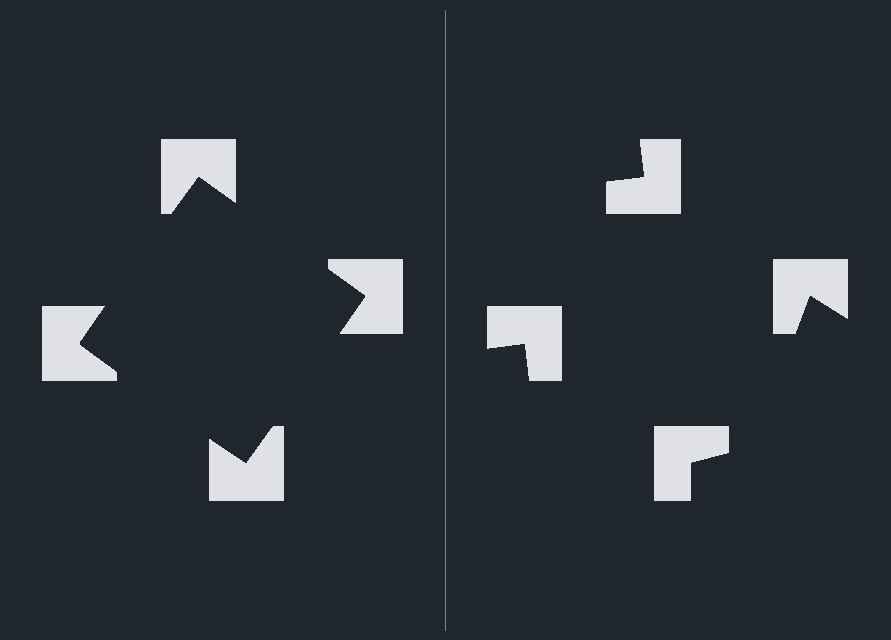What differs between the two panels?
The notched squares are positioned identically on both sides; only the wedge orientations differ. On the left they align to a square; on the right they are misaligned.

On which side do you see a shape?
An illusory square appears on the left side. On the right side the wedge cuts are rotated, so no coherent shape forms.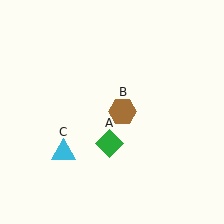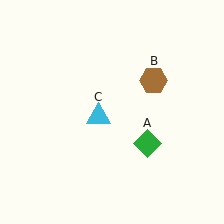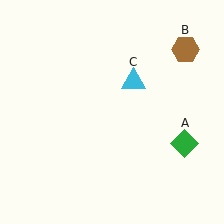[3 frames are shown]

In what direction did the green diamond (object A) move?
The green diamond (object A) moved right.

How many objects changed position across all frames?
3 objects changed position: green diamond (object A), brown hexagon (object B), cyan triangle (object C).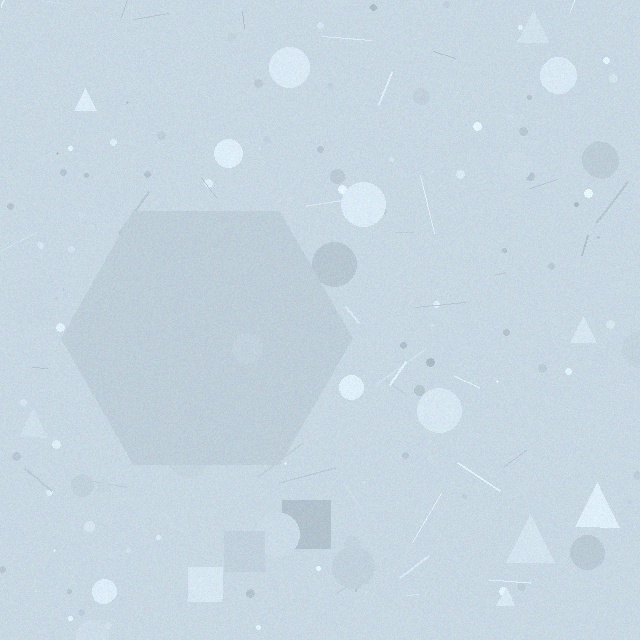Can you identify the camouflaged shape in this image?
The camouflaged shape is a hexagon.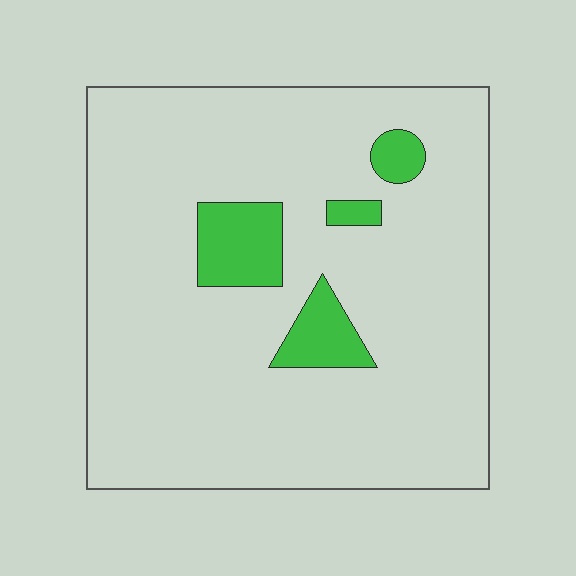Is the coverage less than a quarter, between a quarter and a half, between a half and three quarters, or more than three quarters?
Less than a quarter.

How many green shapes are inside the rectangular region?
4.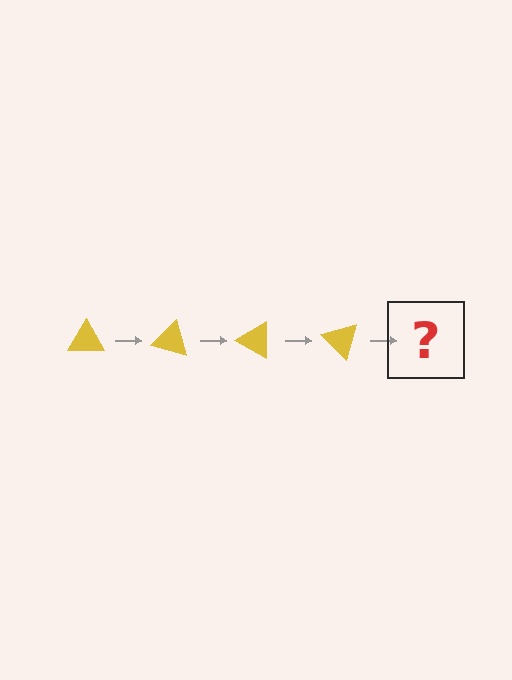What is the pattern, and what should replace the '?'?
The pattern is that the triangle rotates 15 degrees each step. The '?' should be a yellow triangle rotated 60 degrees.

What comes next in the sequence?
The next element should be a yellow triangle rotated 60 degrees.